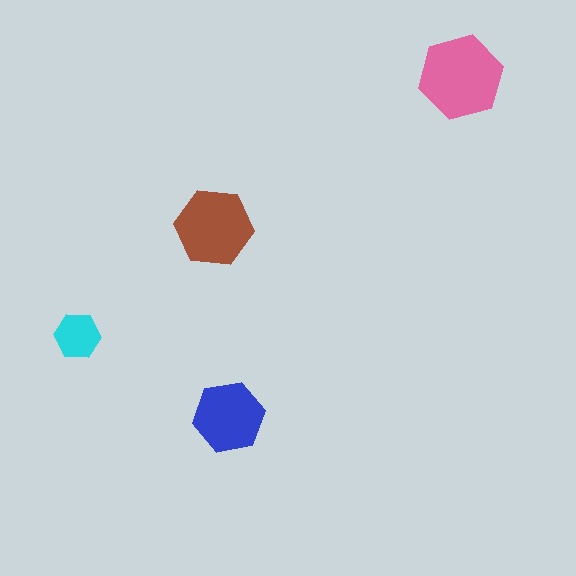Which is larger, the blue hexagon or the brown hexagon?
The brown one.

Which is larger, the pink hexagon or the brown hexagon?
The pink one.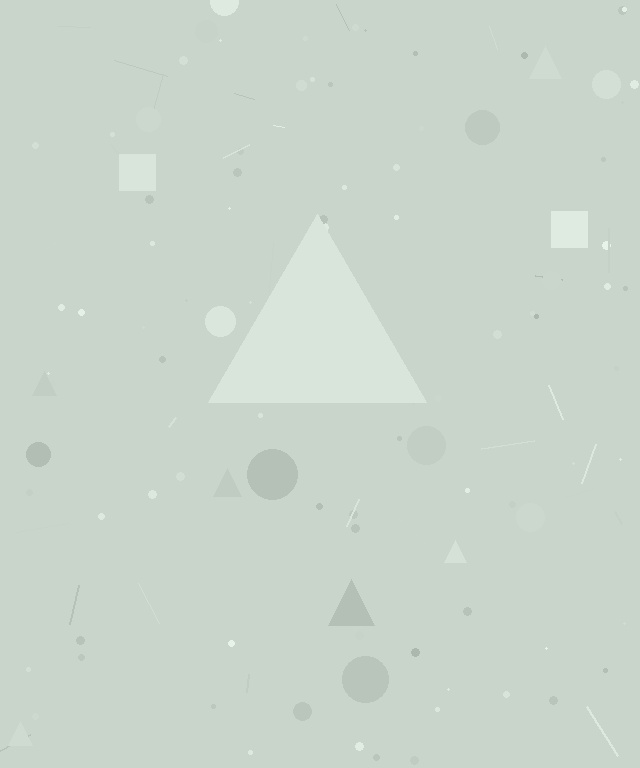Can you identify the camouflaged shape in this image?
The camouflaged shape is a triangle.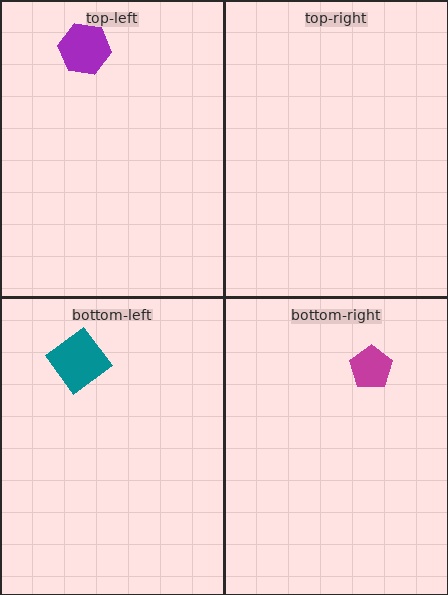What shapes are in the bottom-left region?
The teal diamond.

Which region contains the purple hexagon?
The top-left region.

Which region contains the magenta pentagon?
The bottom-right region.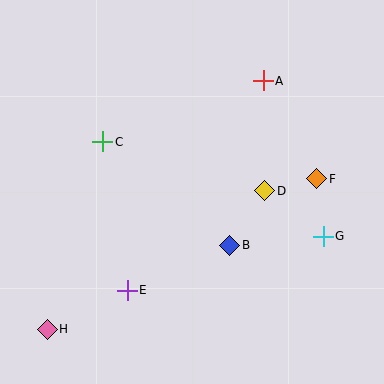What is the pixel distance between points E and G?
The distance between E and G is 203 pixels.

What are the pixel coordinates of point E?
Point E is at (127, 290).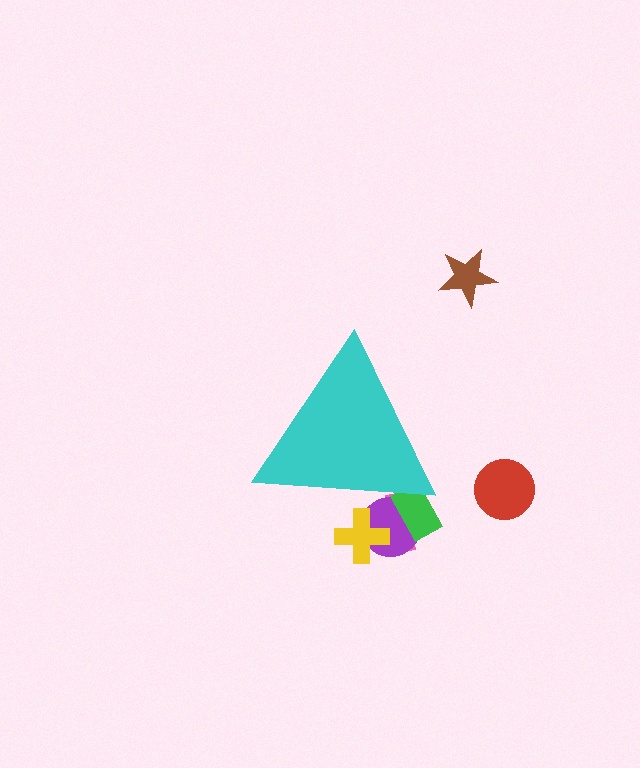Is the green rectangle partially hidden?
Yes, the green rectangle is partially hidden behind the cyan triangle.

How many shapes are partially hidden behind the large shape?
4 shapes are partially hidden.